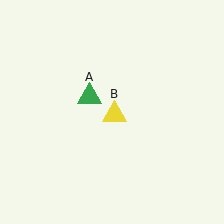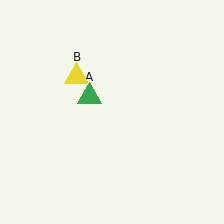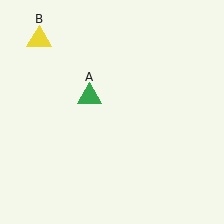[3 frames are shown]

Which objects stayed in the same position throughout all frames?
Green triangle (object A) remained stationary.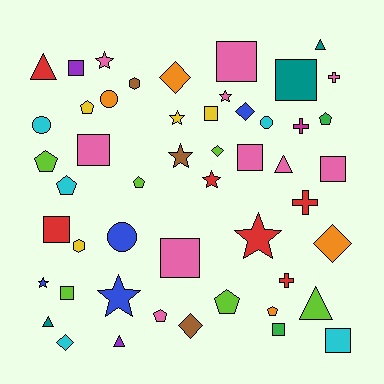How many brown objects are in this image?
There are 3 brown objects.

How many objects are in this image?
There are 50 objects.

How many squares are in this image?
There are 12 squares.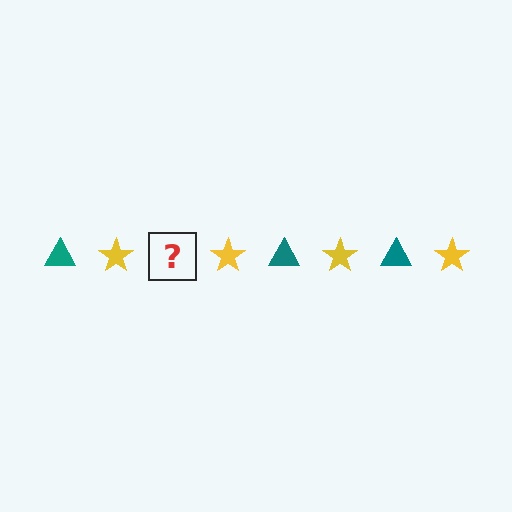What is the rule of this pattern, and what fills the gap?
The rule is that the pattern alternates between teal triangle and yellow star. The gap should be filled with a teal triangle.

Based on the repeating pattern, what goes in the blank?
The blank should be a teal triangle.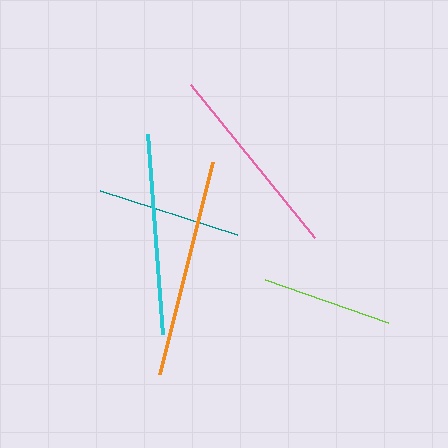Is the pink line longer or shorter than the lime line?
The pink line is longer than the lime line.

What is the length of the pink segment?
The pink segment is approximately 197 pixels long.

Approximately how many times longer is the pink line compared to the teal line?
The pink line is approximately 1.4 times the length of the teal line.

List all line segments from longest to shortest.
From longest to shortest: orange, cyan, pink, teal, lime.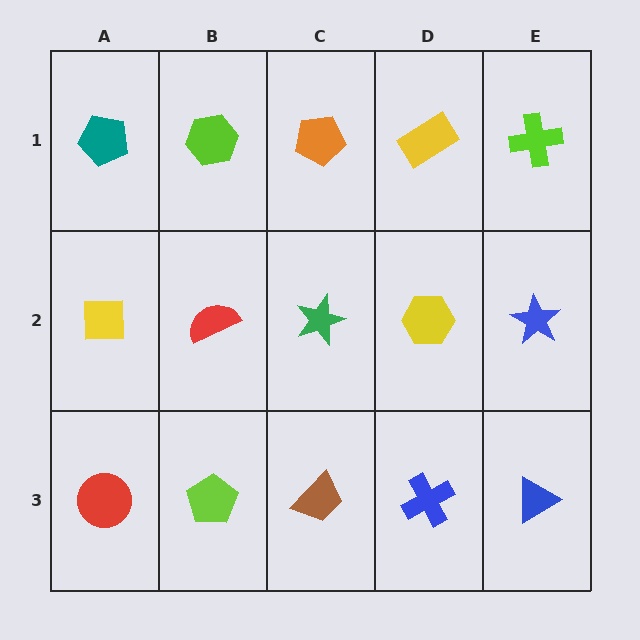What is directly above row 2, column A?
A teal pentagon.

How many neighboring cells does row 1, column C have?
3.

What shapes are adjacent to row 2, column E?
A lime cross (row 1, column E), a blue triangle (row 3, column E), a yellow hexagon (row 2, column D).